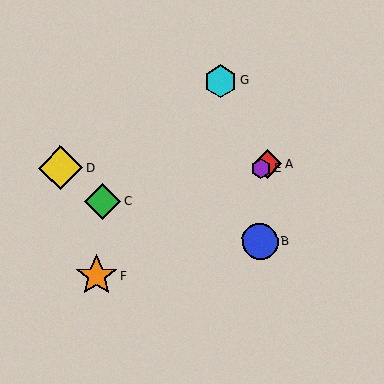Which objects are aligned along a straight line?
Objects A, E, F are aligned along a straight line.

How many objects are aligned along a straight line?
3 objects (A, E, F) are aligned along a straight line.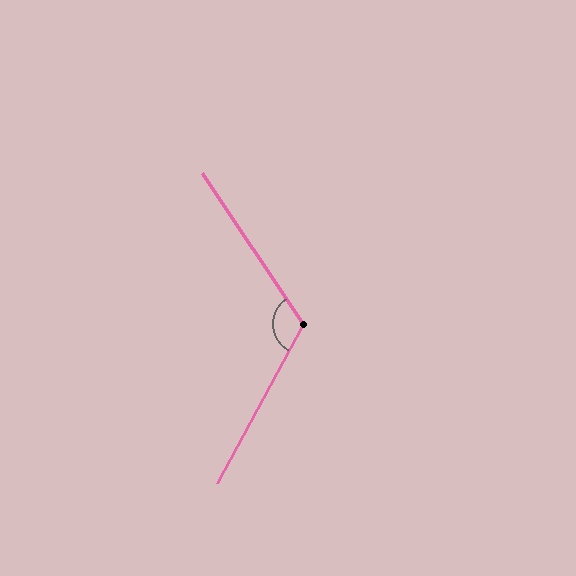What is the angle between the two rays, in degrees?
Approximately 118 degrees.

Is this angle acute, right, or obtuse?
It is obtuse.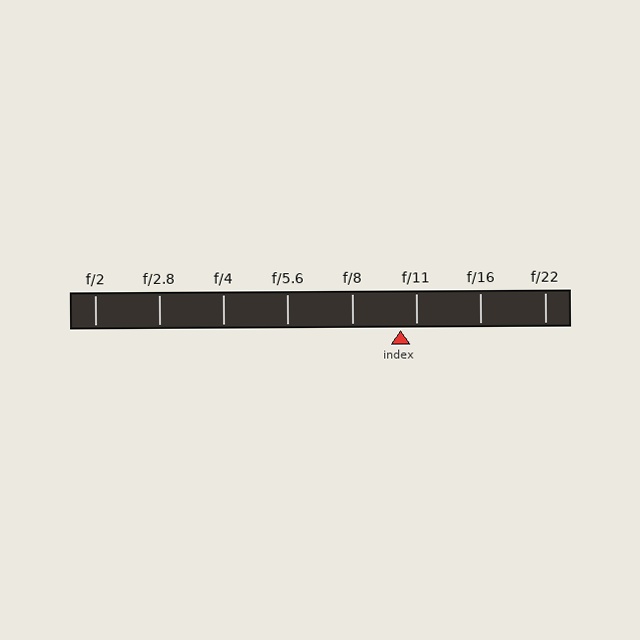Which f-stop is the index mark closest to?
The index mark is closest to f/11.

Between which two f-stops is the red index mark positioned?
The index mark is between f/8 and f/11.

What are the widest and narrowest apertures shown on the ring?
The widest aperture shown is f/2 and the narrowest is f/22.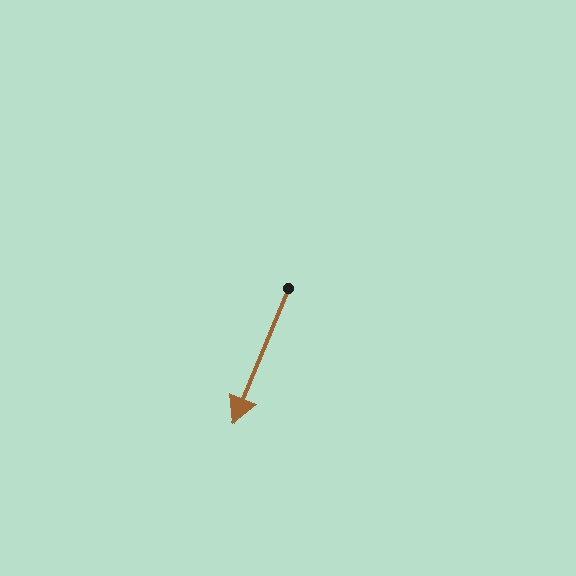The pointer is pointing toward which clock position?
Roughly 7 o'clock.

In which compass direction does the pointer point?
South.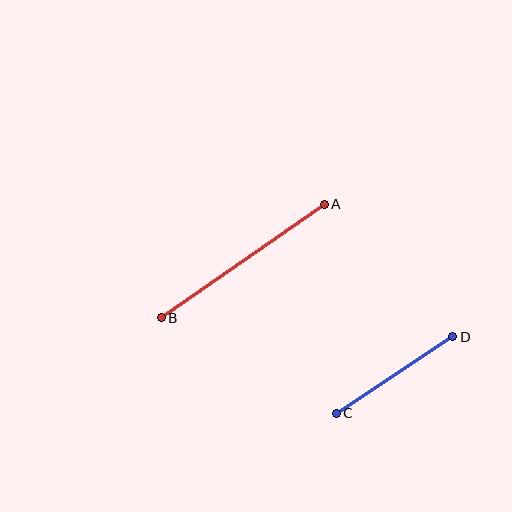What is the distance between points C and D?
The distance is approximately 140 pixels.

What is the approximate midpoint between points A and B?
The midpoint is at approximately (243, 261) pixels.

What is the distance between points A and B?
The distance is approximately 198 pixels.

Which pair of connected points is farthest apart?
Points A and B are farthest apart.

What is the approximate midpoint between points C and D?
The midpoint is at approximately (394, 375) pixels.